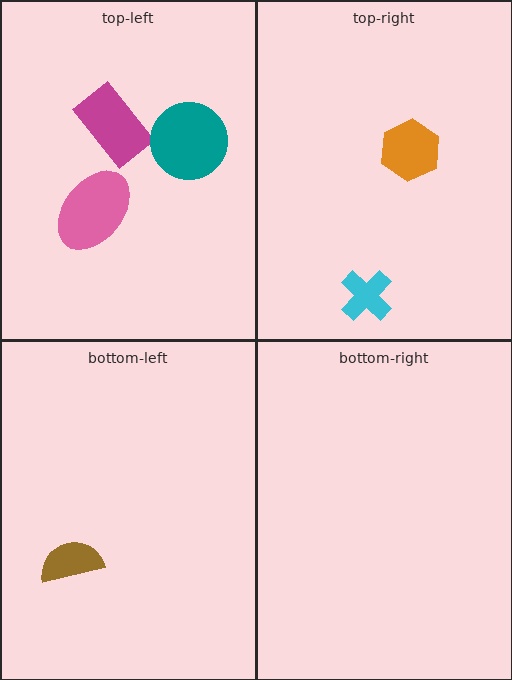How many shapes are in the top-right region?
2.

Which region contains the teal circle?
The top-left region.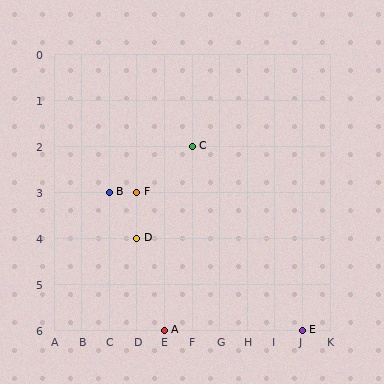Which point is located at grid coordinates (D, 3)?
Point F is at (D, 3).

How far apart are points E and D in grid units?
Points E and D are 6 columns and 2 rows apart (about 6.3 grid units diagonally).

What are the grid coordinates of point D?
Point D is at grid coordinates (D, 4).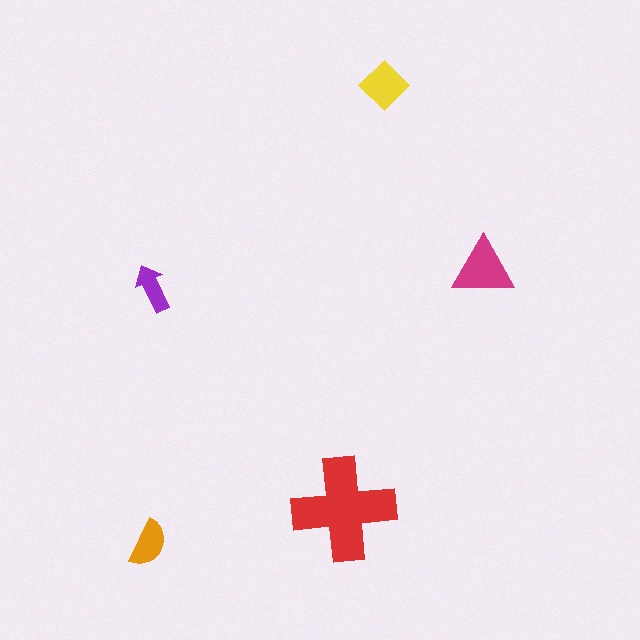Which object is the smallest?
The purple arrow.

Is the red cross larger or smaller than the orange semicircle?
Larger.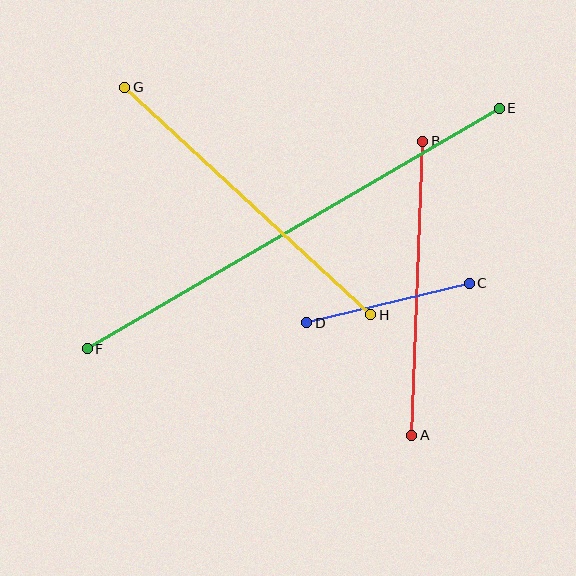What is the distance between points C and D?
The distance is approximately 167 pixels.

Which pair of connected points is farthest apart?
Points E and F are farthest apart.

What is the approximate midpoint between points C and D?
The midpoint is at approximately (388, 303) pixels.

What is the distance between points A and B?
The distance is approximately 295 pixels.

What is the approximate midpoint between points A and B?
The midpoint is at approximately (417, 288) pixels.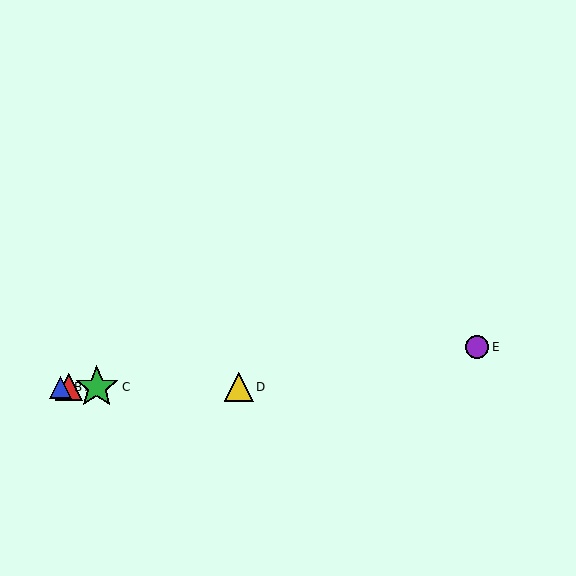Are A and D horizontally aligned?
Yes, both are at y≈387.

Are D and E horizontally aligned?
No, D is at y≈387 and E is at y≈347.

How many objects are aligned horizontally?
4 objects (A, B, C, D) are aligned horizontally.